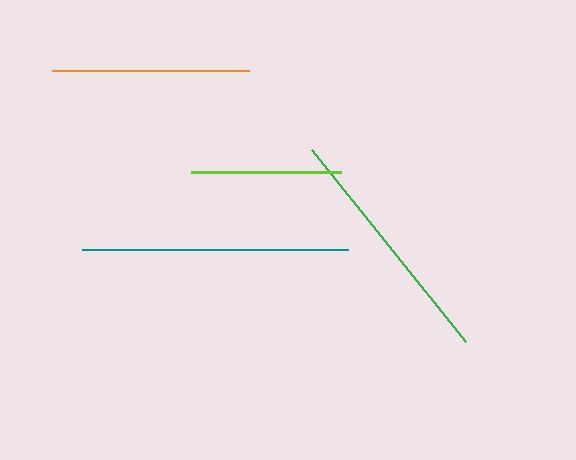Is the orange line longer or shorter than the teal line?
The teal line is longer than the orange line.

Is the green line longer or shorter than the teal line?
The teal line is longer than the green line.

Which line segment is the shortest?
The lime line is the shortest at approximately 150 pixels.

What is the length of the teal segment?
The teal segment is approximately 266 pixels long.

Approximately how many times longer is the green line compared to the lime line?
The green line is approximately 1.6 times the length of the lime line.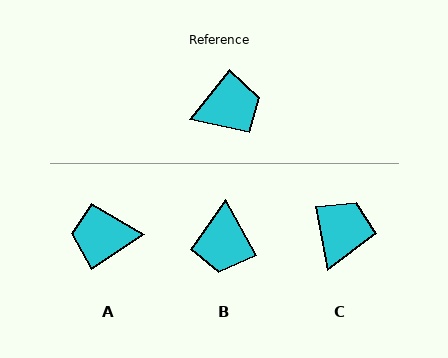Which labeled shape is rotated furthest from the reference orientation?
A, about 162 degrees away.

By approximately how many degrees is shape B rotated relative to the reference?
Approximately 113 degrees clockwise.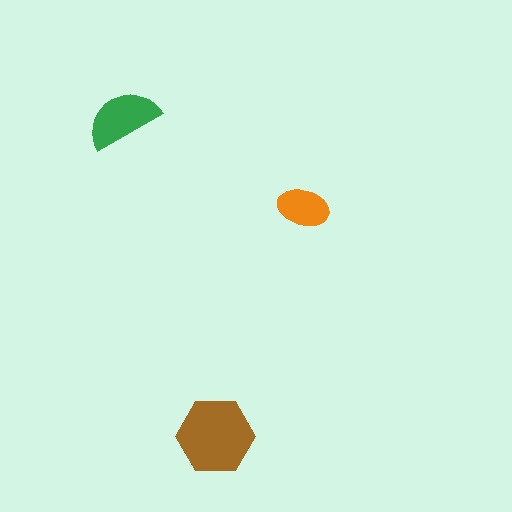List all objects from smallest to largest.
The orange ellipse, the green semicircle, the brown hexagon.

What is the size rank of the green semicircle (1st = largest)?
2nd.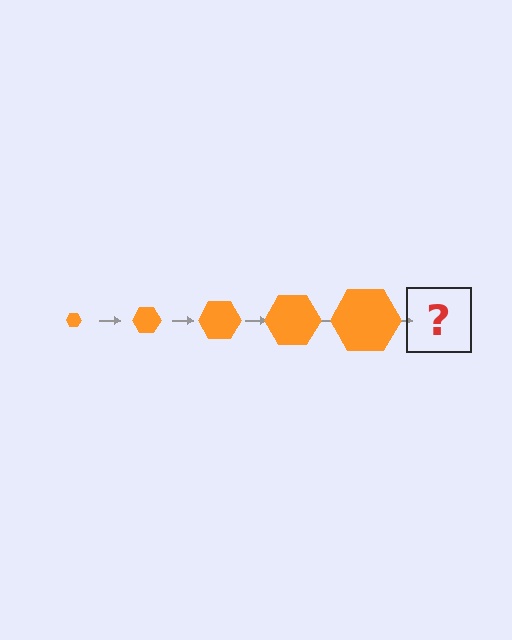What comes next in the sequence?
The next element should be an orange hexagon, larger than the previous one.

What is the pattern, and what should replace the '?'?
The pattern is that the hexagon gets progressively larger each step. The '?' should be an orange hexagon, larger than the previous one.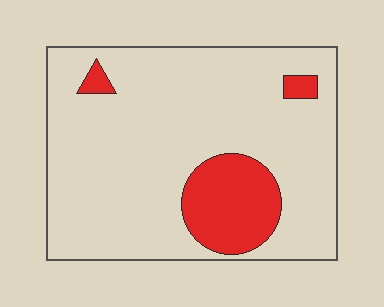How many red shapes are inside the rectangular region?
3.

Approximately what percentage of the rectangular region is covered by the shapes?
Approximately 15%.